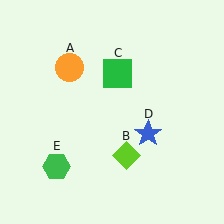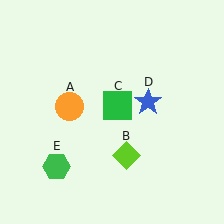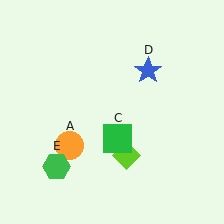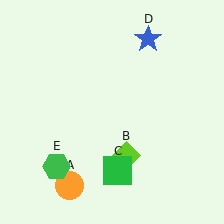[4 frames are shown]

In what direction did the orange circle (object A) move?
The orange circle (object A) moved down.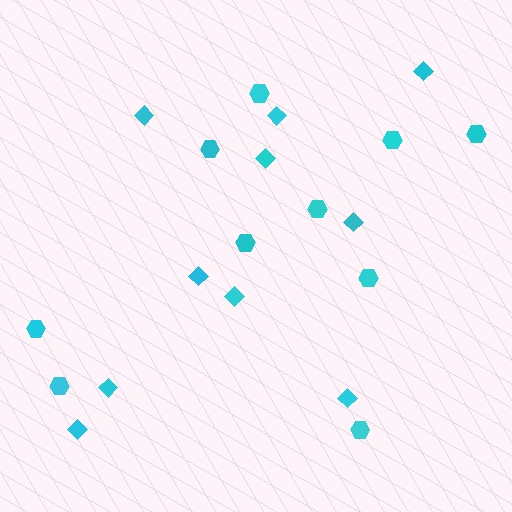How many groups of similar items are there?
There are 2 groups: one group of hexagons (10) and one group of diamonds (10).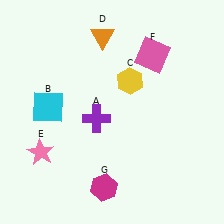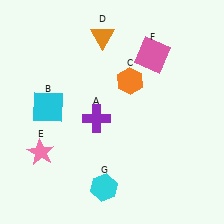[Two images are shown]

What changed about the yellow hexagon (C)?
In Image 1, C is yellow. In Image 2, it changed to orange.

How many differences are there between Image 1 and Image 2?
There are 2 differences between the two images.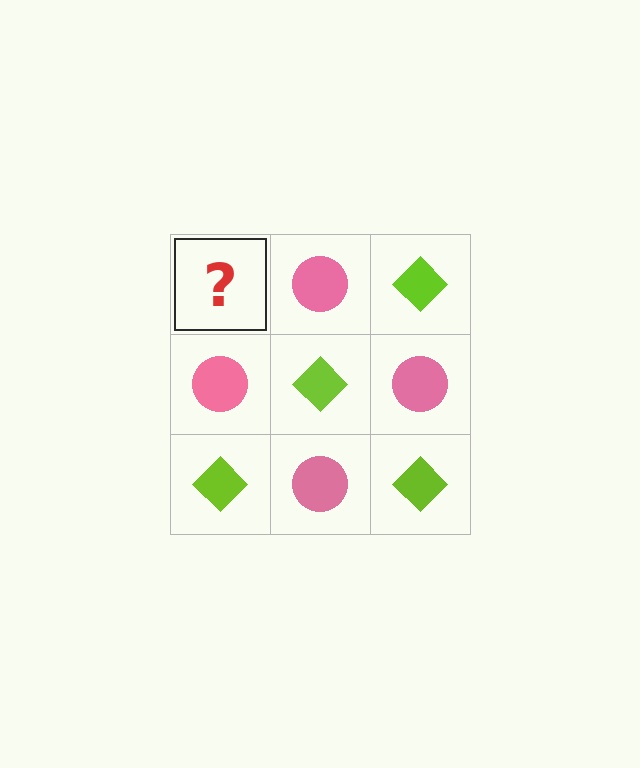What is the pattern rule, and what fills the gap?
The rule is that it alternates lime diamond and pink circle in a checkerboard pattern. The gap should be filled with a lime diamond.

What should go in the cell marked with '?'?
The missing cell should contain a lime diamond.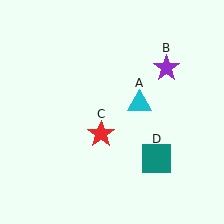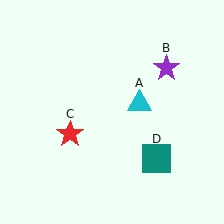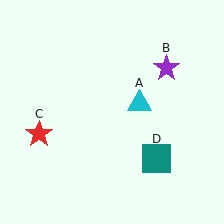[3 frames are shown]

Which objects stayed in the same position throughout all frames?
Cyan triangle (object A) and purple star (object B) and teal square (object D) remained stationary.